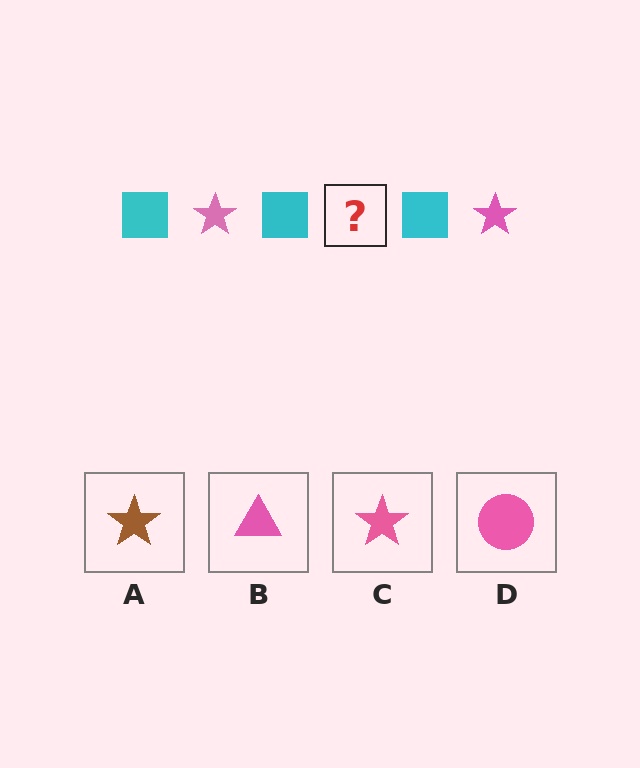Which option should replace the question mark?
Option C.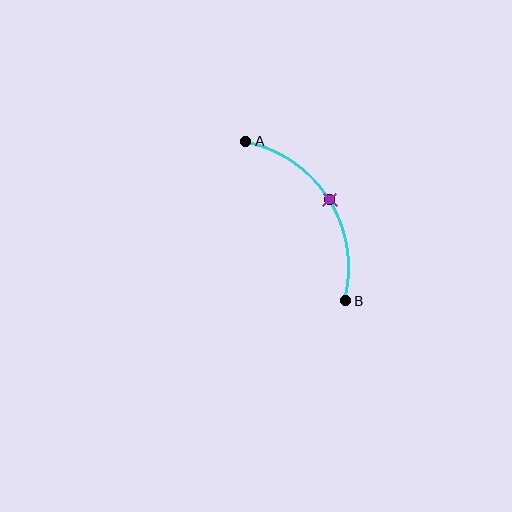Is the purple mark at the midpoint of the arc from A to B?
Yes. The purple mark lies on the arc at equal arc-length from both A and B — it is the arc midpoint.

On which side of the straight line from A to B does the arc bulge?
The arc bulges to the right of the straight line connecting A and B.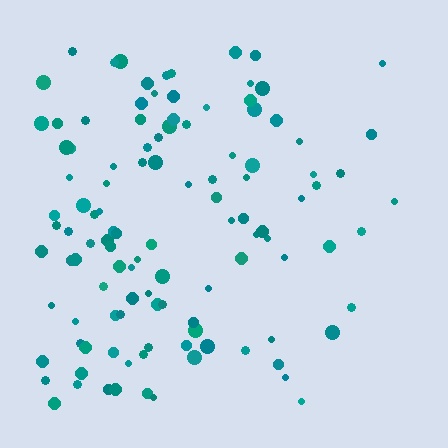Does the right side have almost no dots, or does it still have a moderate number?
Still a moderate number, just noticeably fewer than the left.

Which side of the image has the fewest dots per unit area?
The right.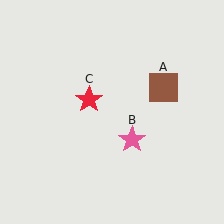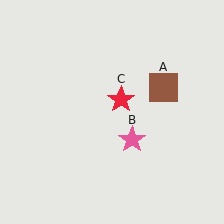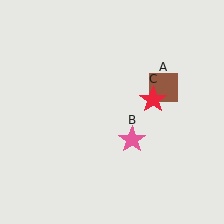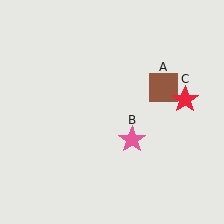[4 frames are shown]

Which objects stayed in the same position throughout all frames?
Brown square (object A) and pink star (object B) remained stationary.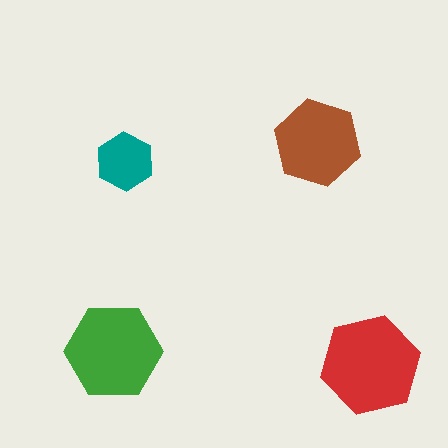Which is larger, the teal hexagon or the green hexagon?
The green one.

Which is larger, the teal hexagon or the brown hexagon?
The brown one.